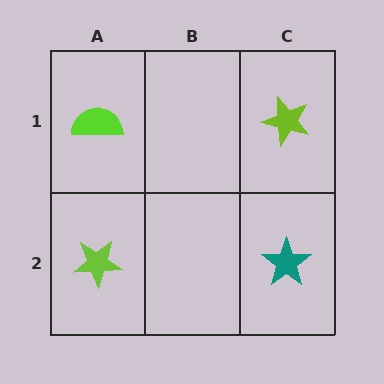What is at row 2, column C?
A teal star.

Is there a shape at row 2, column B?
No, that cell is empty.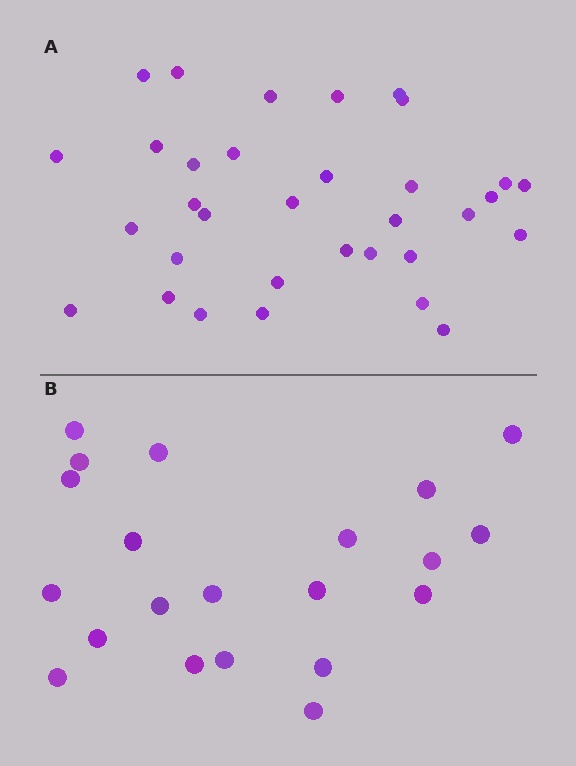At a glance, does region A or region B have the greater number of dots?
Region A (the top region) has more dots.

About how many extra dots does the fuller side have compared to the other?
Region A has roughly 12 or so more dots than region B.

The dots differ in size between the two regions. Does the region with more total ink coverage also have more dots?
No. Region B has more total ink coverage because its dots are larger, but region A actually contains more individual dots. Total area can be misleading — the number of items is what matters here.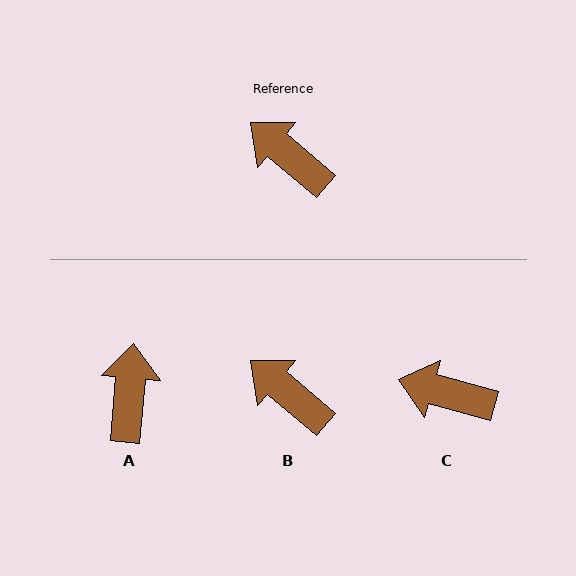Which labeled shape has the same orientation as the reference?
B.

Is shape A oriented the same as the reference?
No, it is off by about 55 degrees.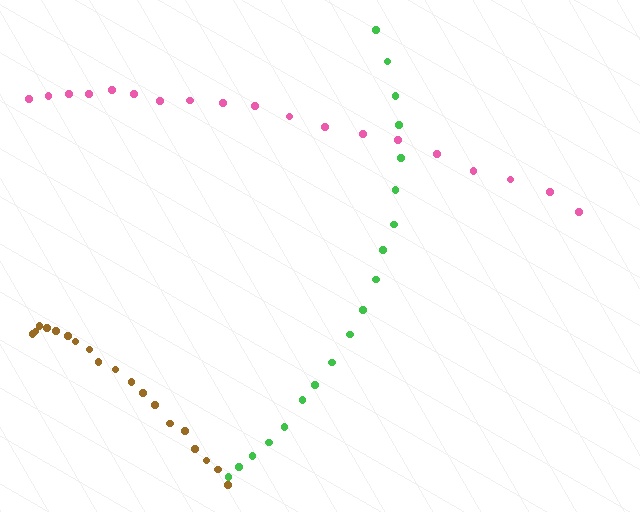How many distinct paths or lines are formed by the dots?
There are 3 distinct paths.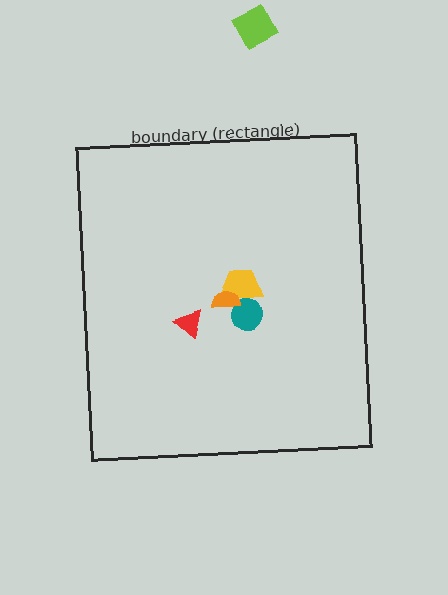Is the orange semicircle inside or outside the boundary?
Inside.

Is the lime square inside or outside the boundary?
Outside.